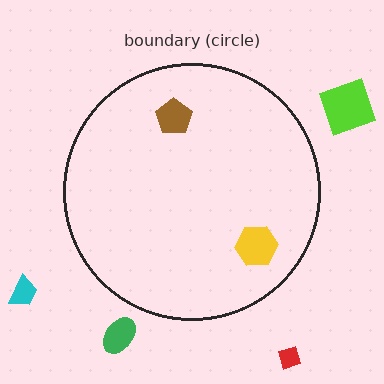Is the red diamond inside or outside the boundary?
Outside.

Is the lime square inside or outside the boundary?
Outside.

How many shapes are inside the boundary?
2 inside, 4 outside.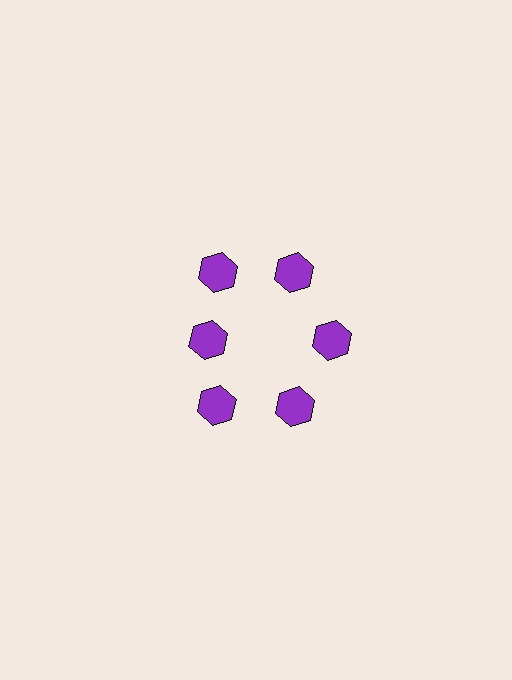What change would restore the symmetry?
The symmetry would be restored by moving it outward, back onto the ring so that all 6 hexagons sit at equal angles and equal distance from the center.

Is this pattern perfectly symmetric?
No. The 6 purple hexagons are arranged in a ring, but one element near the 9 o'clock position is pulled inward toward the center, breaking the 6-fold rotational symmetry.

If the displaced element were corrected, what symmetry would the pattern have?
It would have 6-fold rotational symmetry — the pattern would map onto itself every 60 degrees.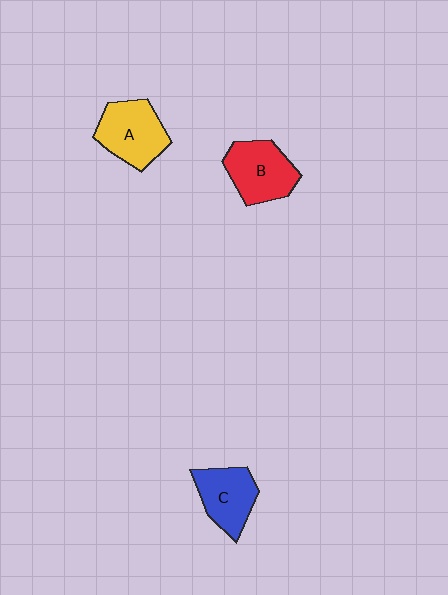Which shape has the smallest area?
Shape C (blue).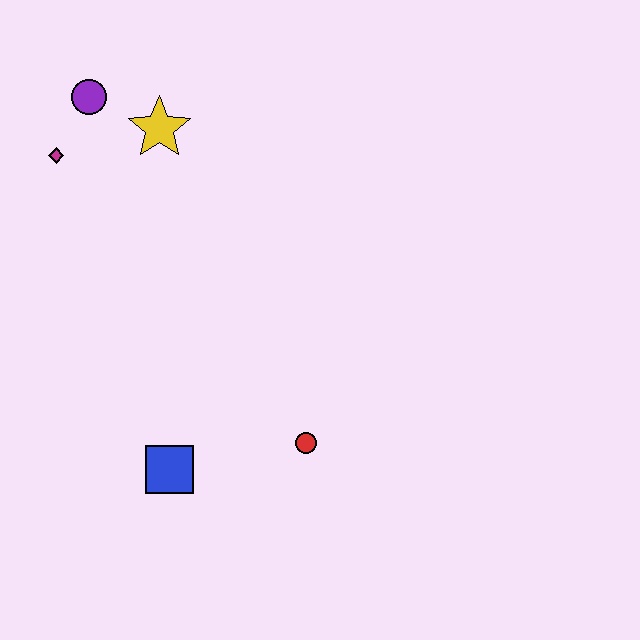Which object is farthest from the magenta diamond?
The red circle is farthest from the magenta diamond.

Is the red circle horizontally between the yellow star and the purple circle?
No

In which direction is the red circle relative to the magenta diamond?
The red circle is below the magenta diamond.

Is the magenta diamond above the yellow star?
No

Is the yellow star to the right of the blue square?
No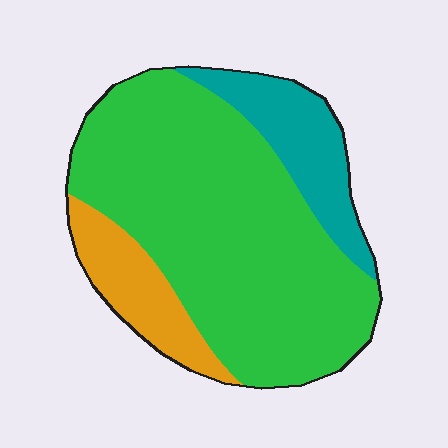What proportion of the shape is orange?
Orange takes up about one eighth (1/8) of the shape.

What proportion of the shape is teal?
Teal takes up about one sixth (1/6) of the shape.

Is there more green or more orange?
Green.